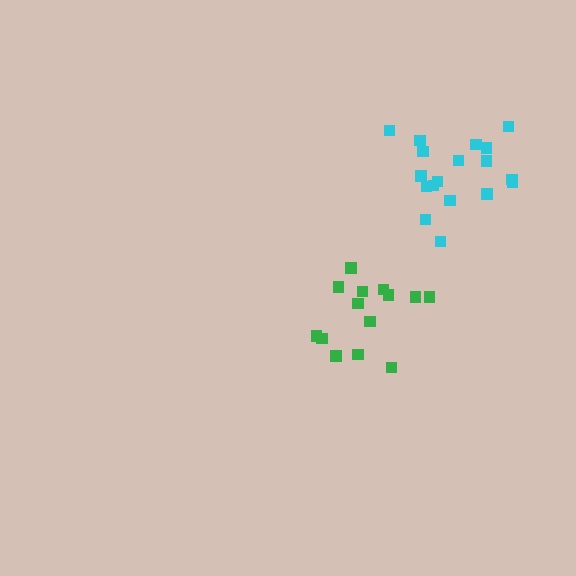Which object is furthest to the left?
The green cluster is leftmost.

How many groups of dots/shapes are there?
There are 2 groups.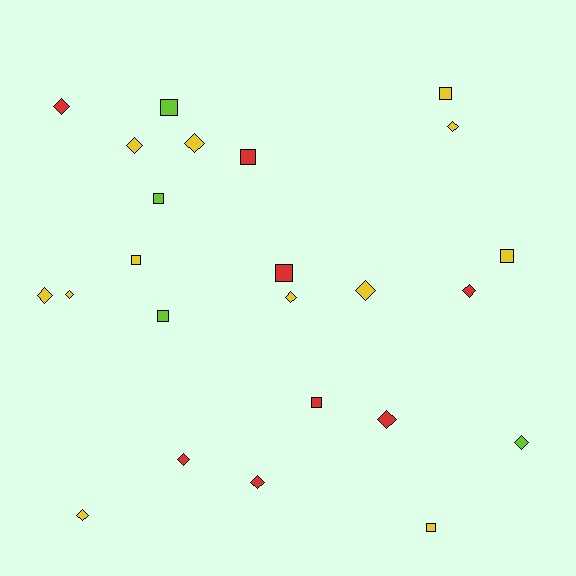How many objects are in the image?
There are 24 objects.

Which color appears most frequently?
Yellow, with 12 objects.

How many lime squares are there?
There are 3 lime squares.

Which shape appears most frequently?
Diamond, with 14 objects.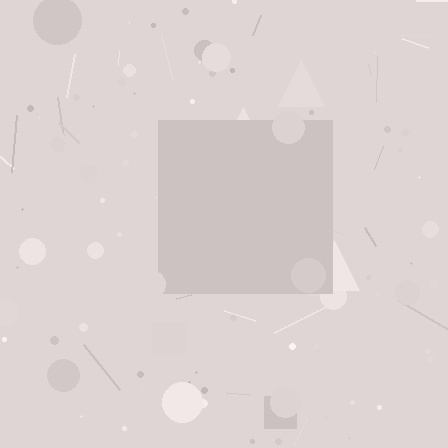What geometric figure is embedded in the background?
A square is embedded in the background.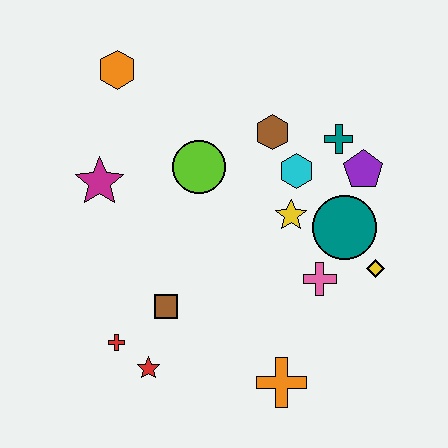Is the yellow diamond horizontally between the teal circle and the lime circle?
No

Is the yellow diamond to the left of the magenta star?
No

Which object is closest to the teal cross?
The purple pentagon is closest to the teal cross.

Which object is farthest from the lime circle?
The orange cross is farthest from the lime circle.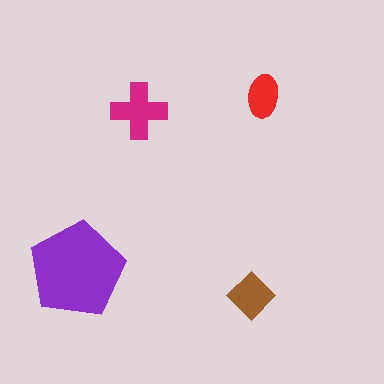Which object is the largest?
The purple pentagon.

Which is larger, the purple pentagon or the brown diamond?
The purple pentagon.